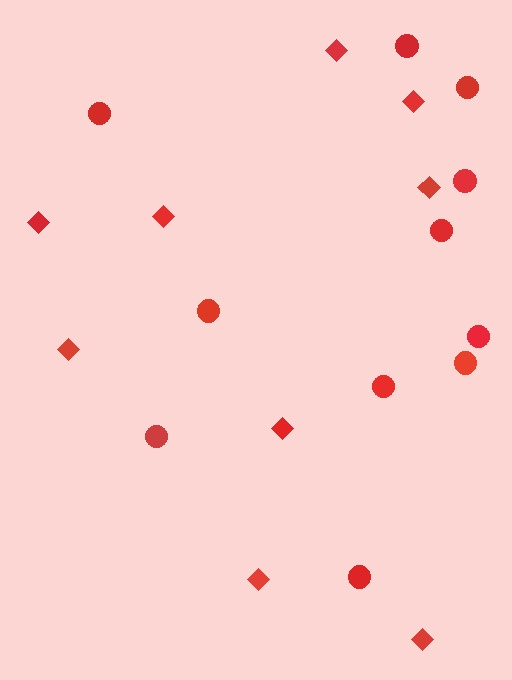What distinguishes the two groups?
There are 2 groups: one group of diamonds (9) and one group of circles (11).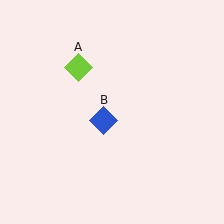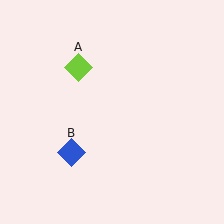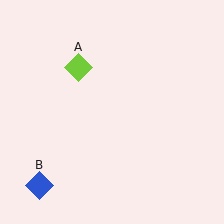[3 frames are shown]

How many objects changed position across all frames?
1 object changed position: blue diamond (object B).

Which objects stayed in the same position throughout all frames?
Lime diamond (object A) remained stationary.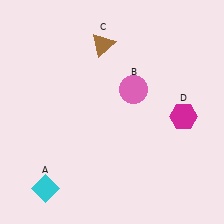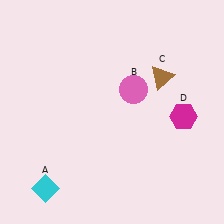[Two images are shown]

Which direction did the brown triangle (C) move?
The brown triangle (C) moved right.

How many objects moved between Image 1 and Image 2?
1 object moved between the two images.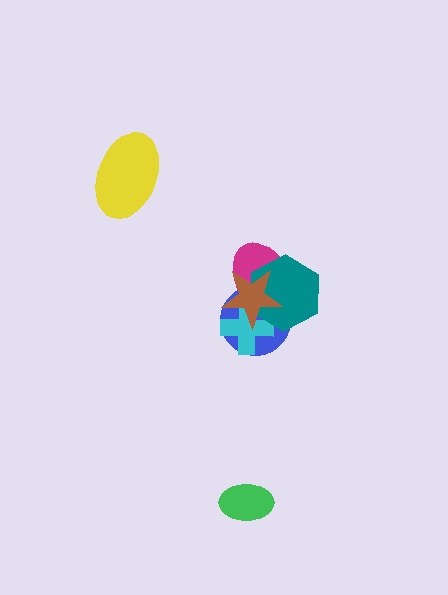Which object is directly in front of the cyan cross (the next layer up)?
The teal hexagon is directly in front of the cyan cross.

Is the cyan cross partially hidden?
Yes, it is partially covered by another shape.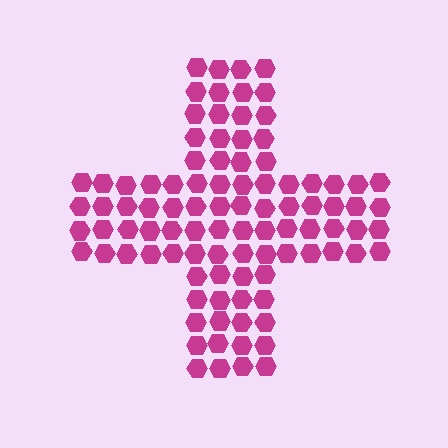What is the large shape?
The large shape is a cross.